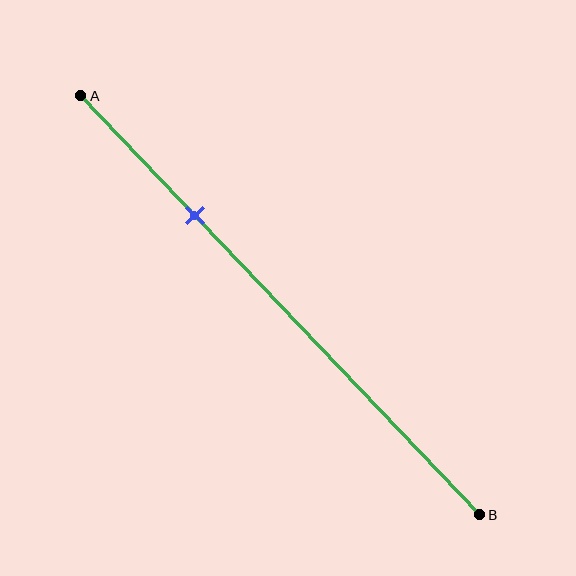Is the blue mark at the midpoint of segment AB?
No, the mark is at about 30% from A, not at the 50% midpoint.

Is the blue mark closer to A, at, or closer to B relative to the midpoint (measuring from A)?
The blue mark is closer to point A than the midpoint of segment AB.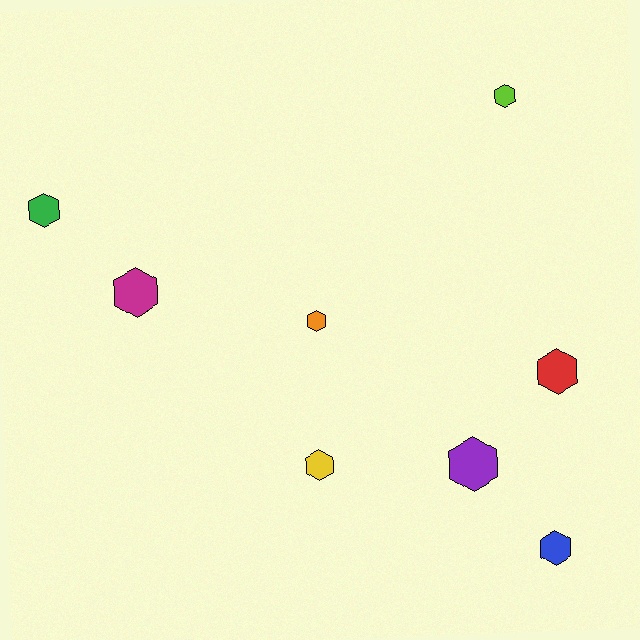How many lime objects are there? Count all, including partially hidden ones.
There is 1 lime object.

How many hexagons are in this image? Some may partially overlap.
There are 8 hexagons.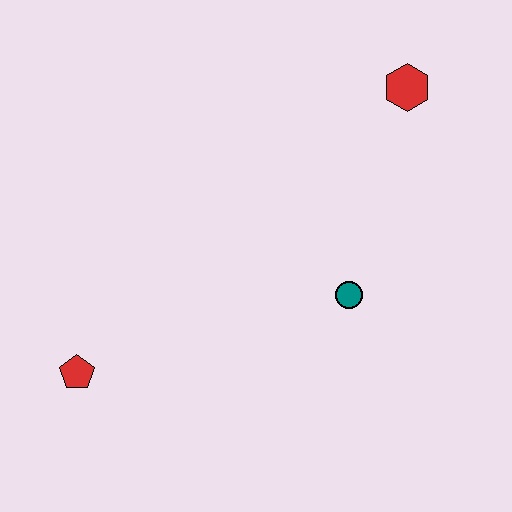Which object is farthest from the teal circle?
The red pentagon is farthest from the teal circle.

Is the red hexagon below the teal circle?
No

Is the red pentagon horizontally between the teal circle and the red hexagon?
No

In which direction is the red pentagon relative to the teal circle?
The red pentagon is to the left of the teal circle.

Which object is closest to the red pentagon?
The teal circle is closest to the red pentagon.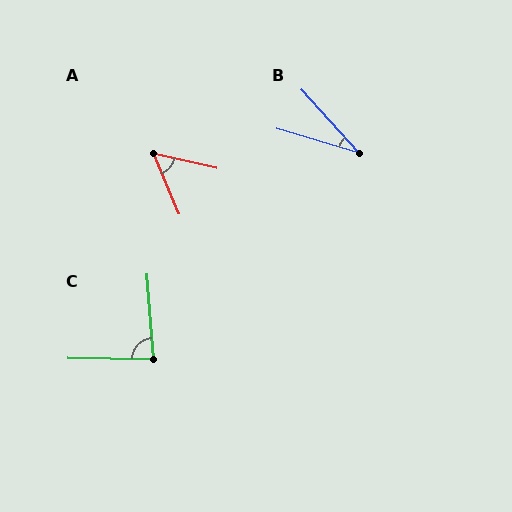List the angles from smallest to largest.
B (31°), A (54°), C (85°).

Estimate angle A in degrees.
Approximately 54 degrees.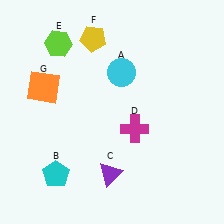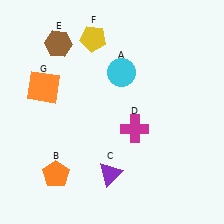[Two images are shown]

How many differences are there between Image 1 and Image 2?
There are 2 differences between the two images.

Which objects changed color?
B changed from cyan to orange. E changed from lime to brown.